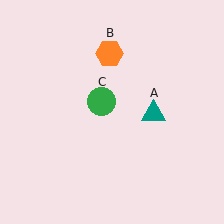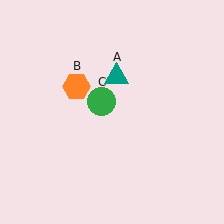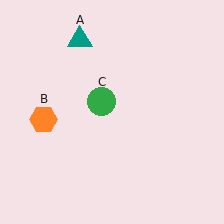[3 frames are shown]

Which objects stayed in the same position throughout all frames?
Green circle (object C) remained stationary.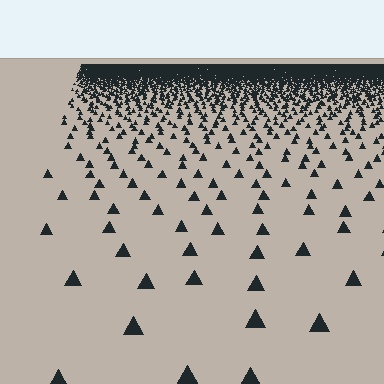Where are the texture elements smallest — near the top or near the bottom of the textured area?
Near the top.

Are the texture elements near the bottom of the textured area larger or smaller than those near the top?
Larger. Near the bottom, elements are closer to the viewer and appear at a bigger on-screen size.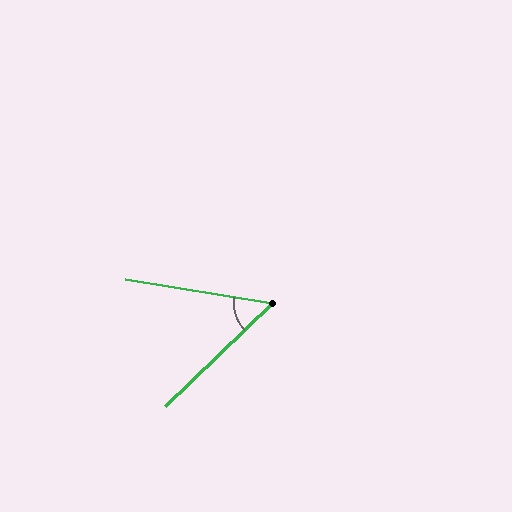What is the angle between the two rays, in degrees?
Approximately 53 degrees.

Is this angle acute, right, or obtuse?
It is acute.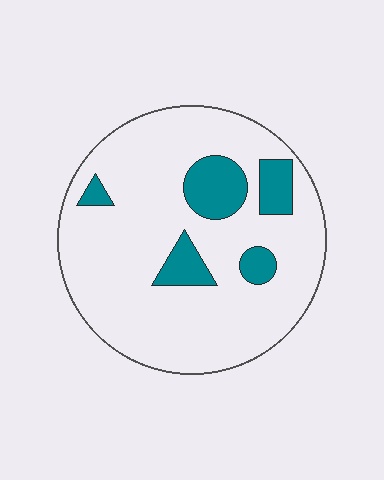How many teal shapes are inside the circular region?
5.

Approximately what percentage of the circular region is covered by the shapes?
Approximately 15%.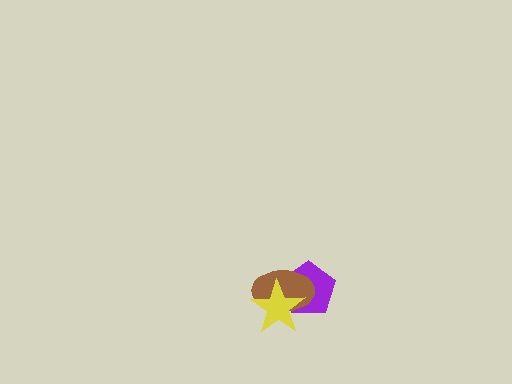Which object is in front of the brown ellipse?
The yellow star is in front of the brown ellipse.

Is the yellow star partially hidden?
No, no other shape covers it.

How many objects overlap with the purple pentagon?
2 objects overlap with the purple pentagon.